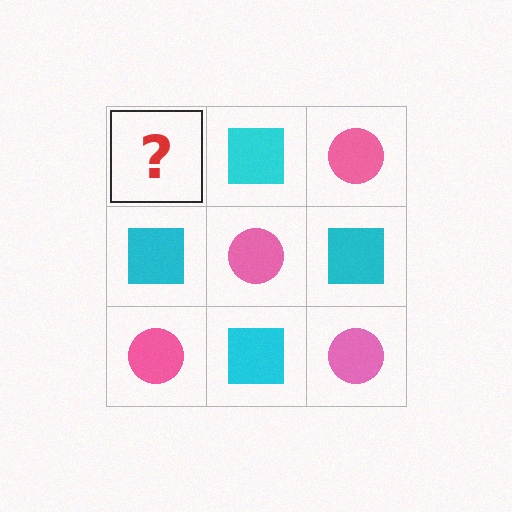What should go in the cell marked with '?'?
The missing cell should contain a pink circle.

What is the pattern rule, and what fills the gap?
The rule is that it alternates pink circle and cyan square in a checkerboard pattern. The gap should be filled with a pink circle.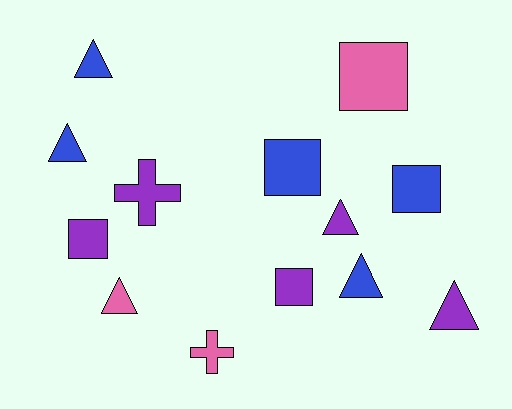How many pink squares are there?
There is 1 pink square.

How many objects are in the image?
There are 13 objects.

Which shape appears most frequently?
Triangle, with 6 objects.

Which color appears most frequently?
Blue, with 5 objects.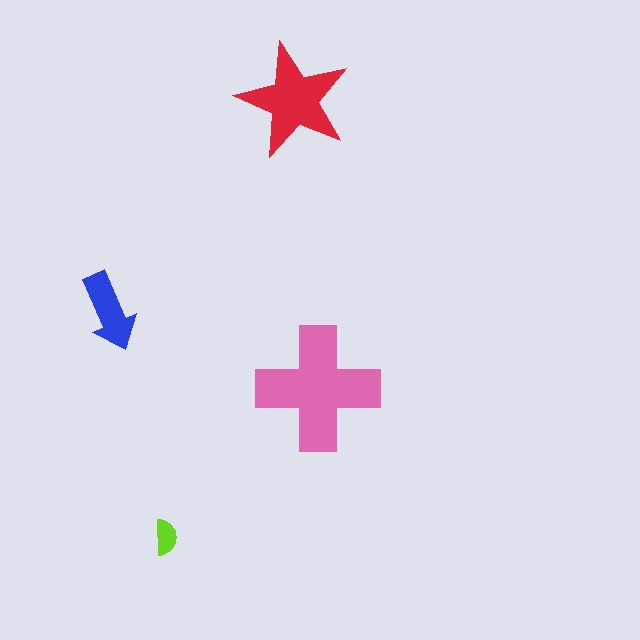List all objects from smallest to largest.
The lime semicircle, the blue arrow, the red star, the pink cross.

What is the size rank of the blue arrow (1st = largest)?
3rd.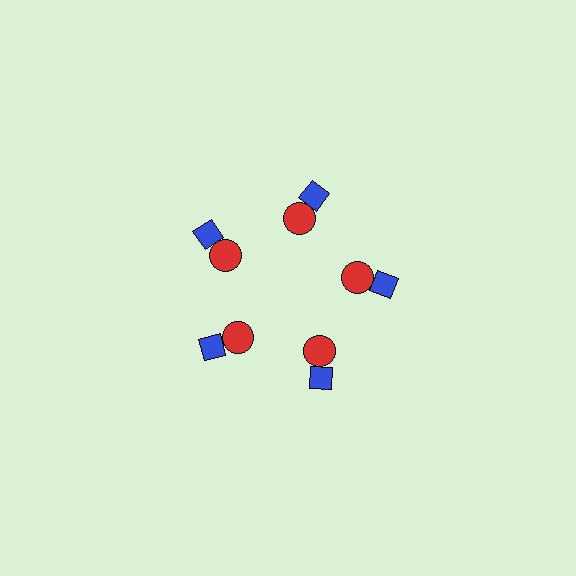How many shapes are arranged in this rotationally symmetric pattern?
There are 10 shapes, arranged in 5 groups of 2.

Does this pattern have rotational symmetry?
Yes, this pattern has 5-fold rotational symmetry. It looks the same after rotating 72 degrees around the center.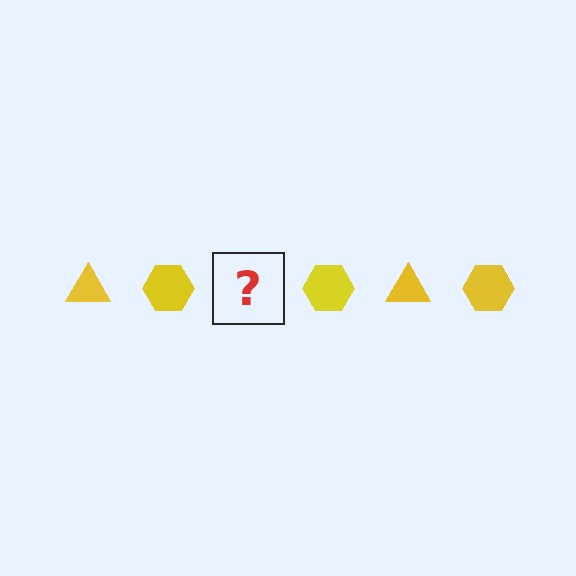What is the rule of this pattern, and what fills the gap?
The rule is that the pattern cycles through triangle, hexagon shapes in yellow. The gap should be filled with a yellow triangle.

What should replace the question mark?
The question mark should be replaced with a yellow triangle.